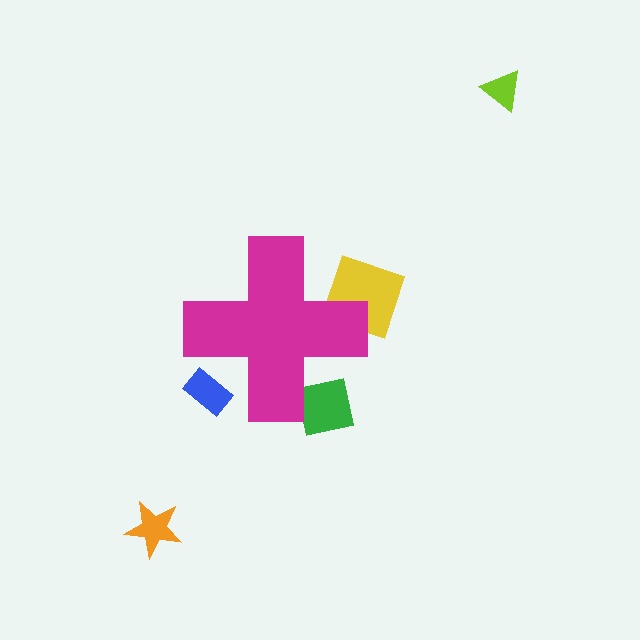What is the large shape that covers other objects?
A magenta cross.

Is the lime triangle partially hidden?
No, the lime triangle is fully visible.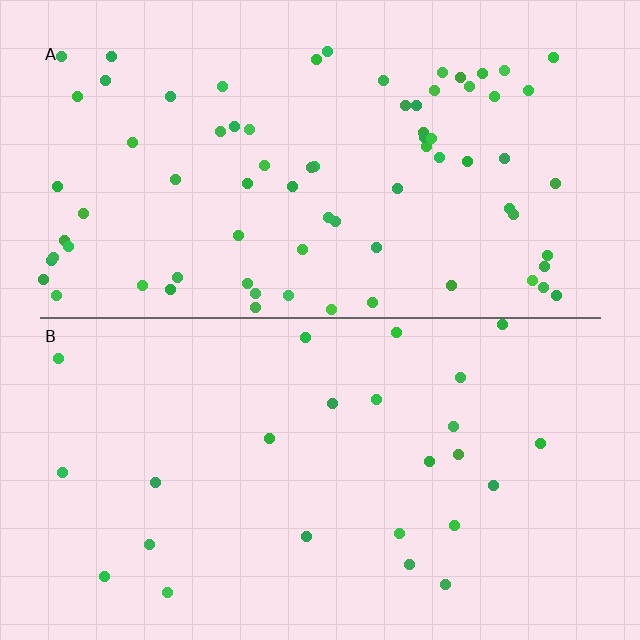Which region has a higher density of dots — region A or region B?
A (the top).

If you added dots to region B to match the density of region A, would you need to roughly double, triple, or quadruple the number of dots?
Approximately triple.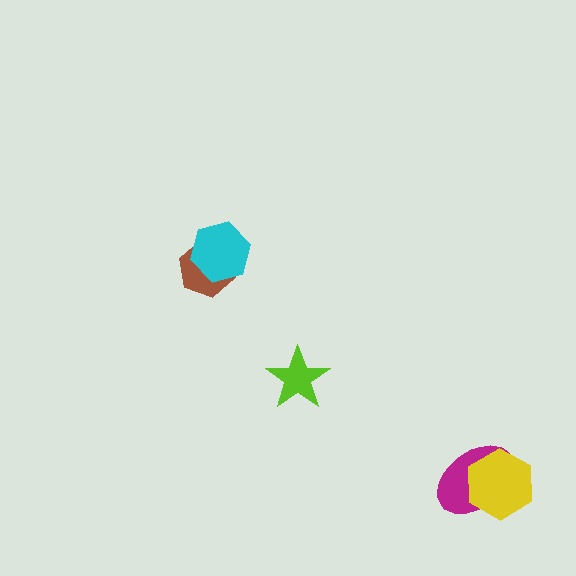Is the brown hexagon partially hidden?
Yes, it is partially covered by another shape.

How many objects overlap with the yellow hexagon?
1 object overlaps with the yellow hexagon.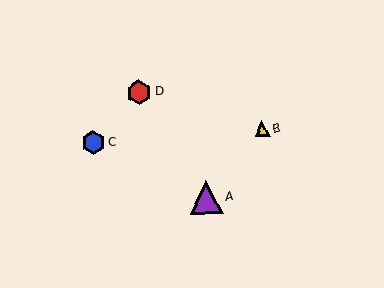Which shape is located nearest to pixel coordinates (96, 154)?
The blue hexagon (labeled C) at (94, 143) is nearest to that location.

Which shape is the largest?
The purple triangle (labeled A) is the largest.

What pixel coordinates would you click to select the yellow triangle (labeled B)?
Click at (262, 129) to select the yellow triangle B.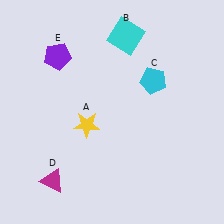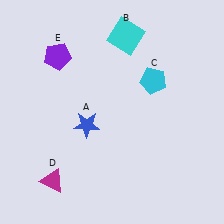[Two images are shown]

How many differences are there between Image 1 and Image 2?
There is 1 difference between the two images.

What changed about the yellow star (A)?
In Image 1, A is yellow. In Image 2, it changed to blue.